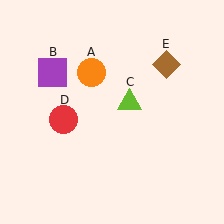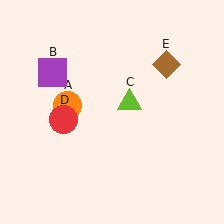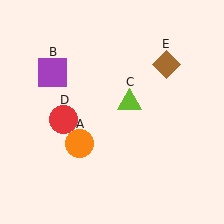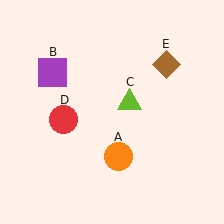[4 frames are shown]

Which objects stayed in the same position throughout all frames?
Purple square (object B) and lime triangle (object C) and red circle (object D) and brown diamond (object E) remained stationary.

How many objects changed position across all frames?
1 object changed position: orange circle (object A).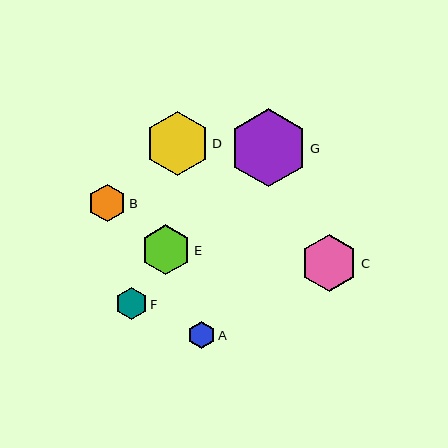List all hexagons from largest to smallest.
From largest to smallest: G, D, C, E, B, F, A.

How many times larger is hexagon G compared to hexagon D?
Hexagon G is approximately 1.2 times the size of hexagon D.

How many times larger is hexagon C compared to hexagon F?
Hexagon C is approximately 1.8 times the size of hexagon F.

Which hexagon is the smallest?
Hexagon A is the smallest with a size of approximately 27 pixels.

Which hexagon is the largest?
Hexagon G is the largest with a size of approximately 78 pixels.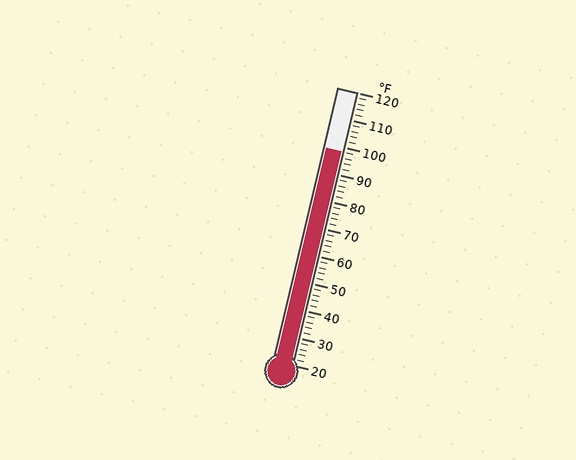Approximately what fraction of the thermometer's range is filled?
The thermometer is filled to approximately 80% of its range.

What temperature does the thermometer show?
The thermometer shows approximately 98°F.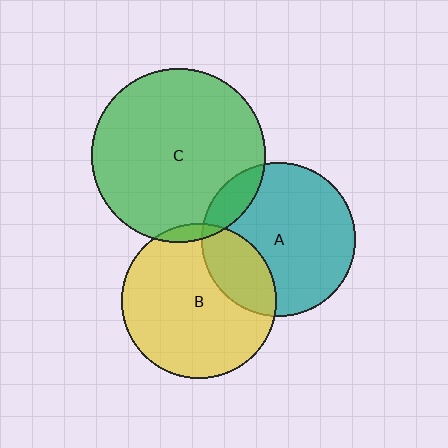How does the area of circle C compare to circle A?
Approximately 1.3 times.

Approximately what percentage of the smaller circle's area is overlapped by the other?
Approximately 5%.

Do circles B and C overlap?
Yes.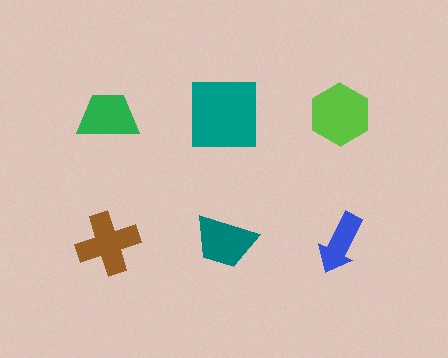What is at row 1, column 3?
A lime hexagon.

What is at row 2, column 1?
A brown cross.